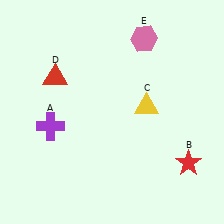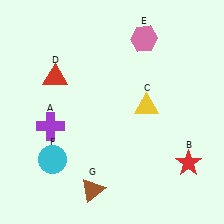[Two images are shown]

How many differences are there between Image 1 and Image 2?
There are 2 differences between the two images.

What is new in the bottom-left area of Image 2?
A brown triangle (G) was added in the bottom-left area of Image 2.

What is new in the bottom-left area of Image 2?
A cyan circle (F) was added in the bottom-left area of Image 2.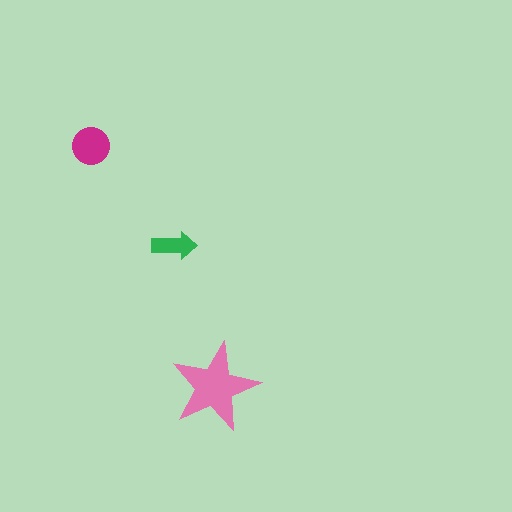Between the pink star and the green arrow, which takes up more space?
The pink star.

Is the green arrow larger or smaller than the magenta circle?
Smaller.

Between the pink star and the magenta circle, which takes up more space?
The pink star.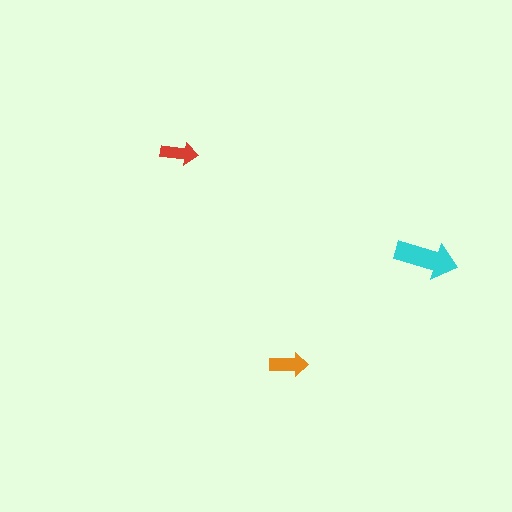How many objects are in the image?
There are 3 objects in the image.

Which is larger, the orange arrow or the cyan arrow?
The cyan one.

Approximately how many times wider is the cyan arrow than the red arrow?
About 1.5 times wider.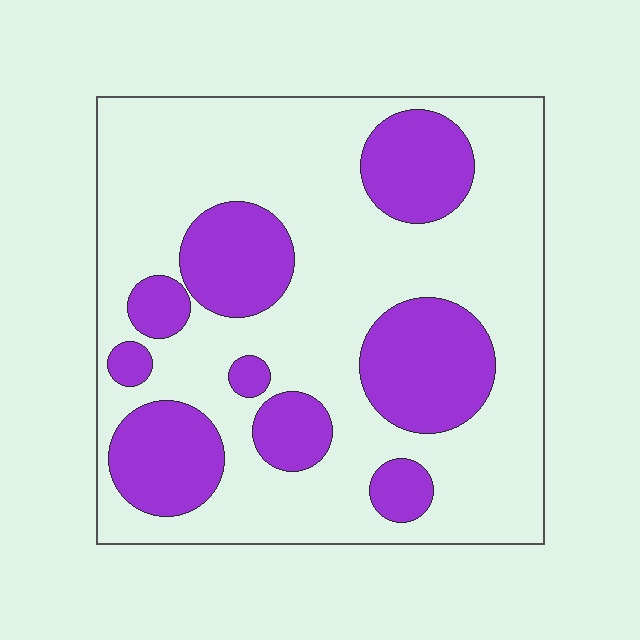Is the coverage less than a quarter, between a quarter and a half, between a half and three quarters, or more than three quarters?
Between a quarter and a half.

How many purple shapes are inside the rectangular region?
9.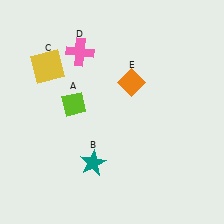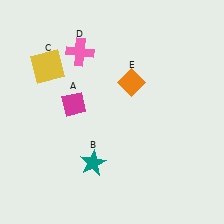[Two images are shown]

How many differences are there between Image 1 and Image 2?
There is 1 difference between the two images.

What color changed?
The diamond (A) changed from lime in Image 1 to magenta in Image 2.